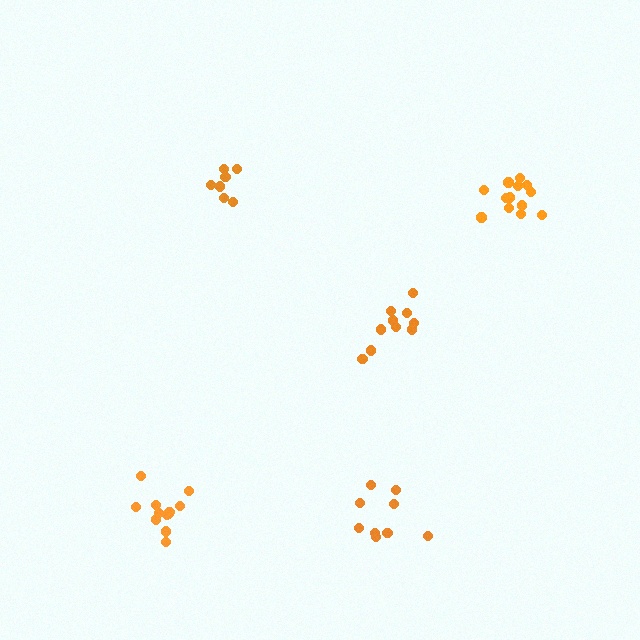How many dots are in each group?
Group 1: 7 dots, Group 2: 10 dots, Group 3: 13 dots, Group 4: 9 dots, Group 5: 12 dots (51 total).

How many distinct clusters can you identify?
There are 5 distinct clusters.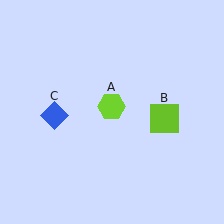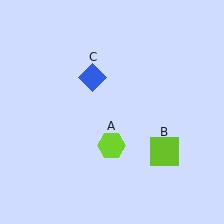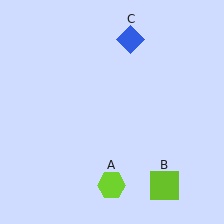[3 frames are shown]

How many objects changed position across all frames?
3 objects changed position: lime hexagon (object A), lime square (object B), blue diamond (object C).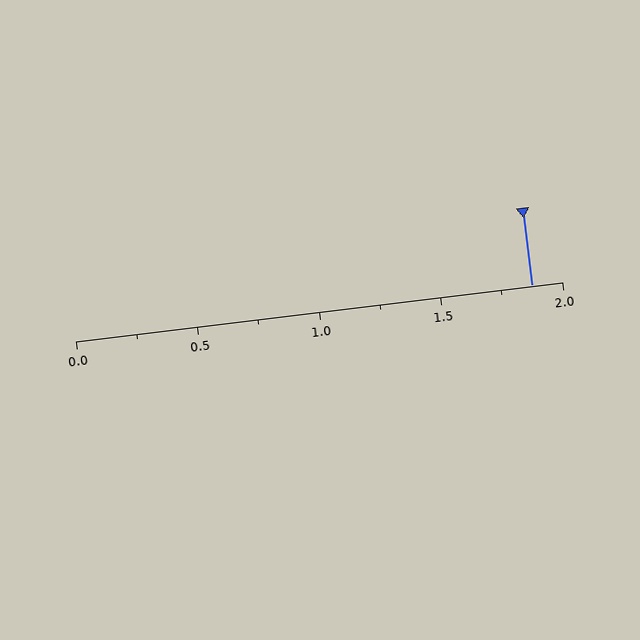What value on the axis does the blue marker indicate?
The marker indicates approximately 1.88.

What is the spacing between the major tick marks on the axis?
The major ticks are spaced 0.5 apart.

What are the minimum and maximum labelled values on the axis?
The axis runs from 0.0 to 2.0.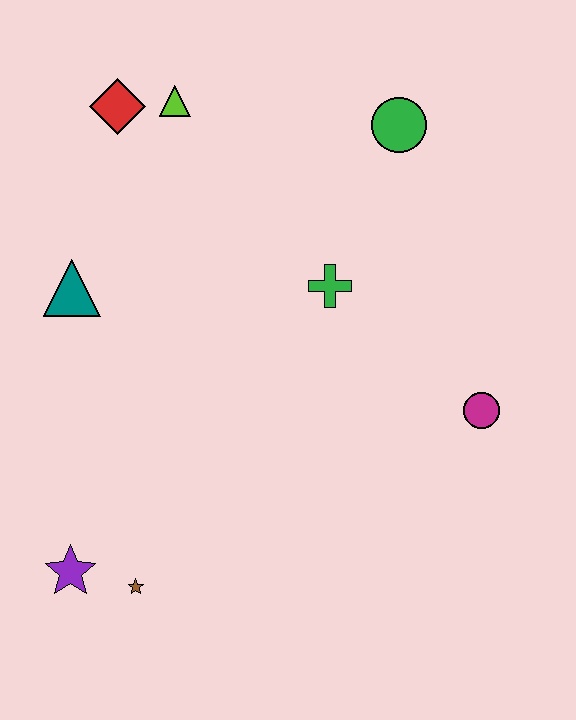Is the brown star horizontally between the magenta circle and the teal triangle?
Yes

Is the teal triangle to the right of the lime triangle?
No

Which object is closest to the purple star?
The brown star is closest to the purple star.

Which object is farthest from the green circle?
The purple star is farthest from the green circle.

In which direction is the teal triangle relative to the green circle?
The teal triangle is to the left of the green circle.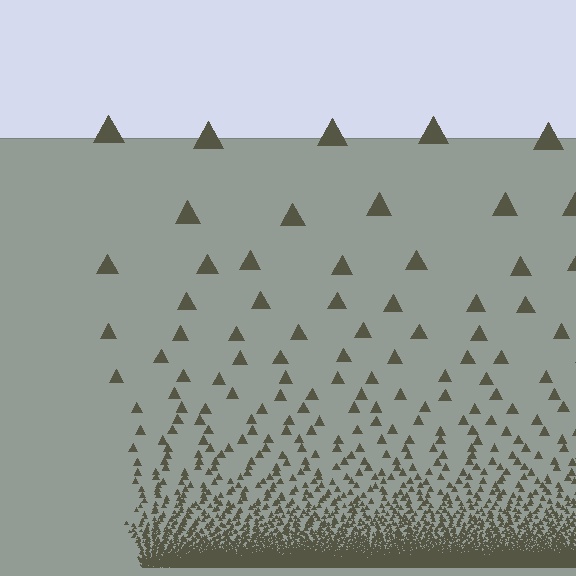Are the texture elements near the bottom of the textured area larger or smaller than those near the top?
Smaller. The gradient is inverted — elements near the bottom are smaller and denser.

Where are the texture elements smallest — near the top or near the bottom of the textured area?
Near the bottom.